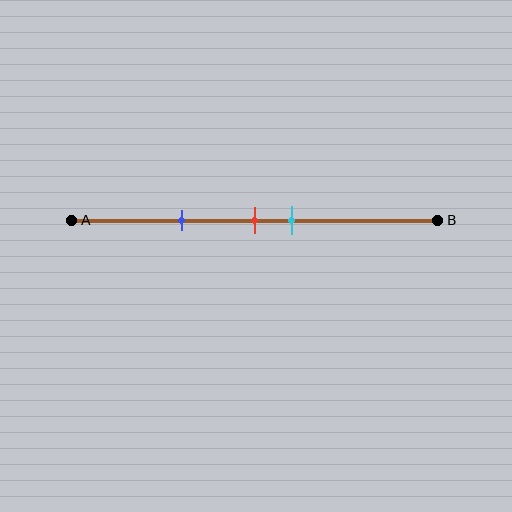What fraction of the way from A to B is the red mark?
The red mark is approximately 50% (0.5) of the way from A to B.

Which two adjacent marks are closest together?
The red and cyan marks are the closest adjacent pair.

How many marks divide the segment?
There are 3 marks dividing the segment.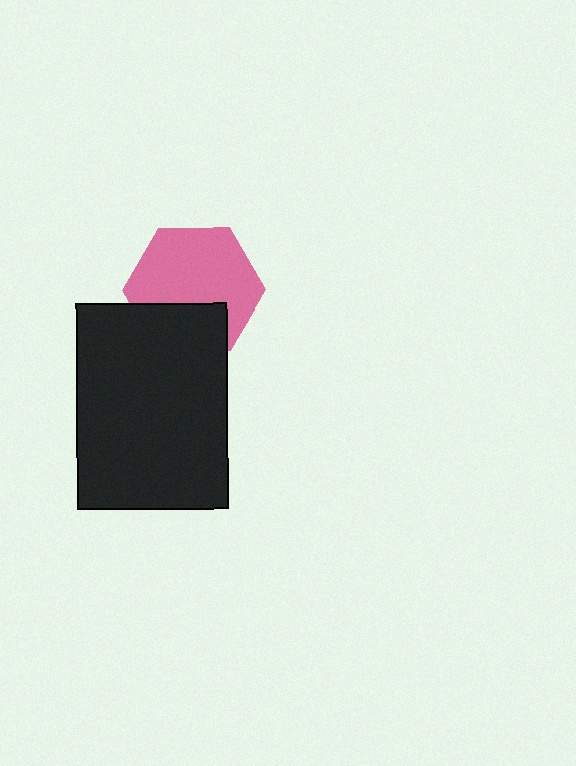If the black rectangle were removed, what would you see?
You would see the complete pink hexagon.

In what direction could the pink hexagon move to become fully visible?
The pink hexagon could move up. That would shift it out from behind the black rectangle entirely.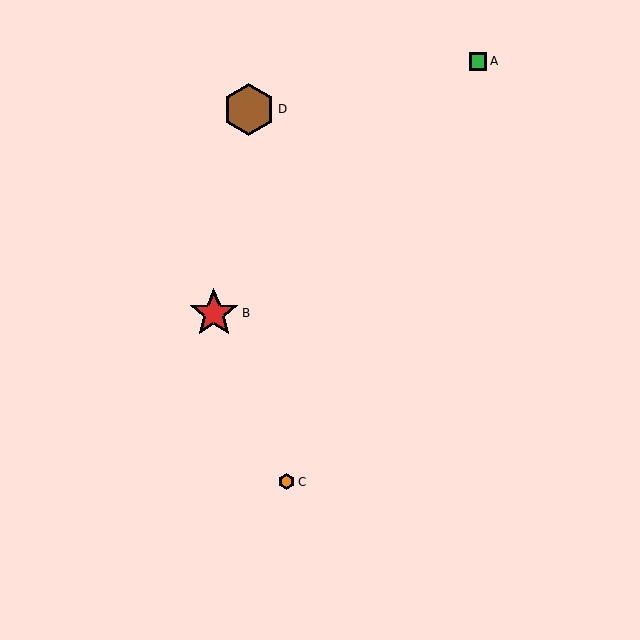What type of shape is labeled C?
Shape C is an orange hexagon.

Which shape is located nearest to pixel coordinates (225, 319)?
The red star (labeled B) at (214, 313) is nearest to that location.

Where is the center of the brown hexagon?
The center of the brown hexagon is at (249, 109).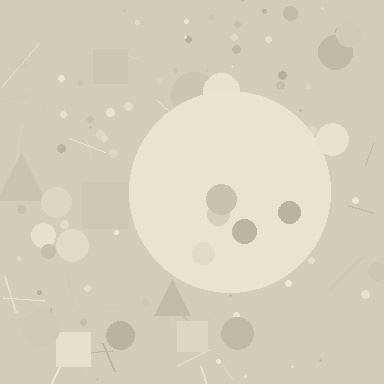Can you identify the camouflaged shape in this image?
The camouflaged shape is a circle.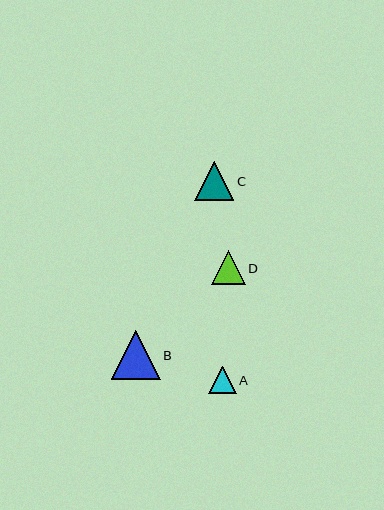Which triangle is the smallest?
Triangle A is the smallest with a size of approximately 28 pixels.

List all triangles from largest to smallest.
From largest to smallest: B, C, D, A.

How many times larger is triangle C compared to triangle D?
Triangle C is approximately 1.2 times the size of triangle D.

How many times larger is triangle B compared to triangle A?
Triangle B is approximately 1.8 times the size of triangle A.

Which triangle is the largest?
Triangle B is the largest with a size of approximately 49 pixels.